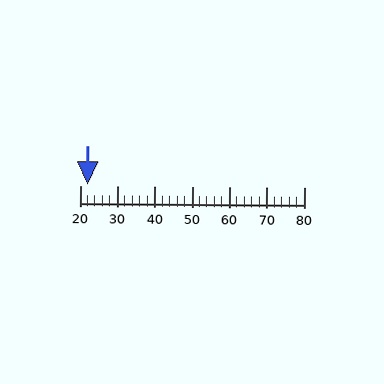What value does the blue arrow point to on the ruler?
The blue arrow points to approximately 22.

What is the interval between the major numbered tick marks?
The major tick marks are spaced 10 units apart.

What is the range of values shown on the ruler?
The ruler shows values from 20 to 80.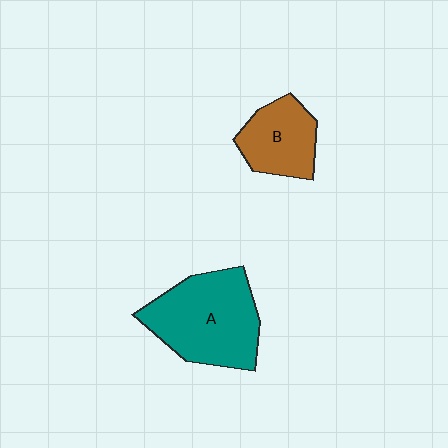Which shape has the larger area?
Shape A (teal).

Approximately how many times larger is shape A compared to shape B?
Approximately 1.7 times.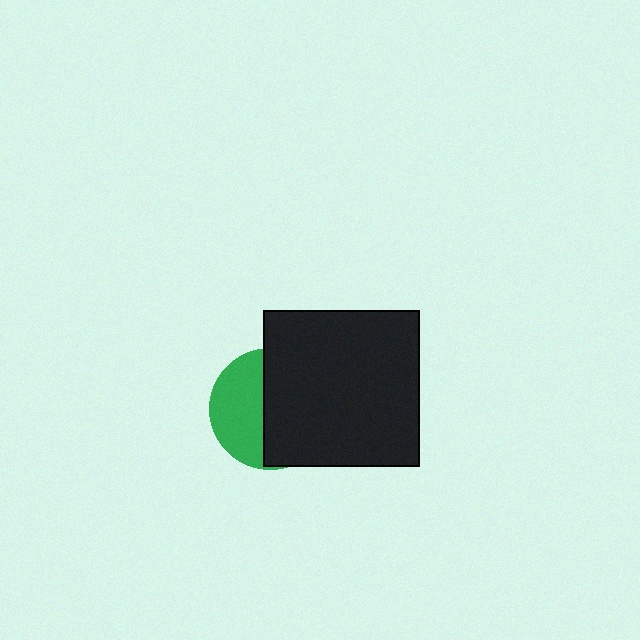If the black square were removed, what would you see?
You would see the complete green circle.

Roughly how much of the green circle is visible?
A small part of it is visible (roughly 43%).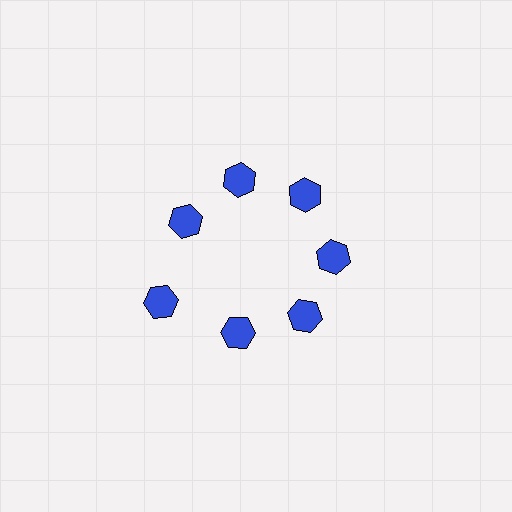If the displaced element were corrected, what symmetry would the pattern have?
It would have 7-fold rotational symmetry — the pattern would map onto itself every 51 degrees.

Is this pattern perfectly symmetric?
No. The 7 blue hexagons are arranged in a ring, but one element near the 8 o'clock position is pushed outward from the center, breaking the 7-fold rotational symmetry.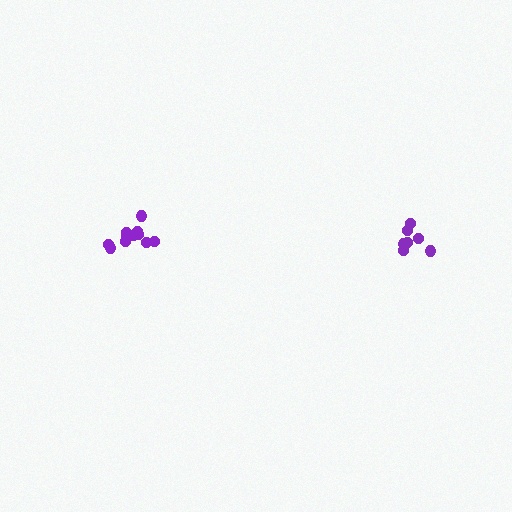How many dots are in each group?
Group 1: 7 dots, Group 2: 11 dots (18 total).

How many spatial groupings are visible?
There are 2 spatial groupings.